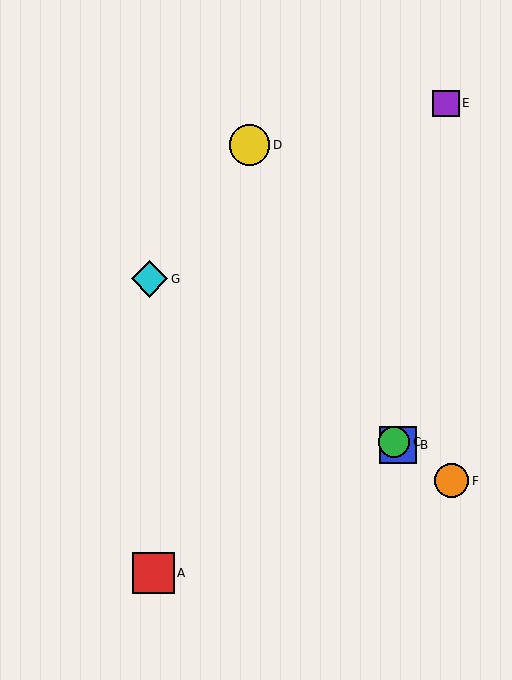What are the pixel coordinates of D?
Object D is at (250, 145).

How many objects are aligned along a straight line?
4 objects (B, C, F, G) are aligned along a straight line.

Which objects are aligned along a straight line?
Objects B, C, F, G are aligned along a straight line.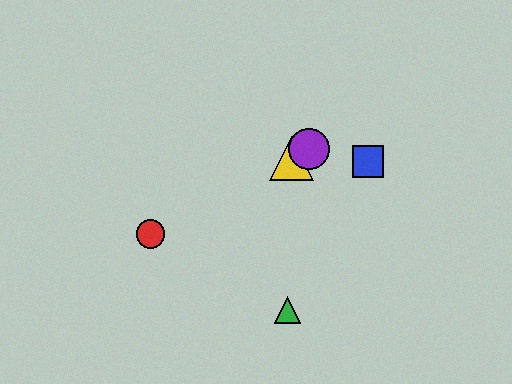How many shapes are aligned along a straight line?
3 shapes (the red circle, the yellow triangle, the purple circle) are aligned along a straight line.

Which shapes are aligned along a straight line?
The red circle, the yellow triangle, the purple circle are aligned along a straight line.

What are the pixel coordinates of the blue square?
The blue square is at (368, 162).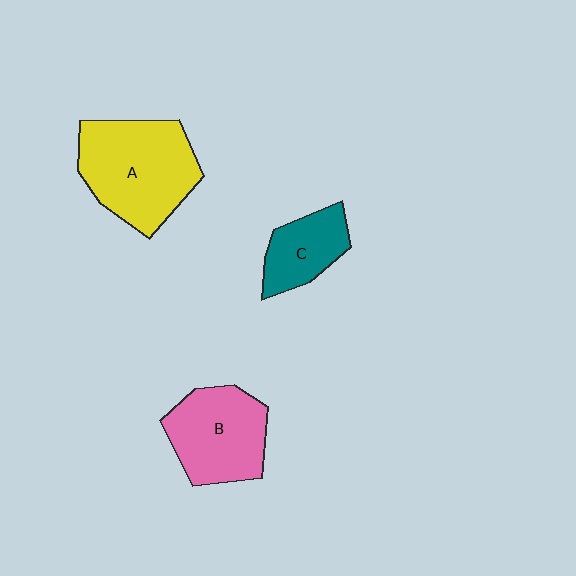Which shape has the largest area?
Shape A (yellow).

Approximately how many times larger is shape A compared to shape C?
Approximately 2.0 times.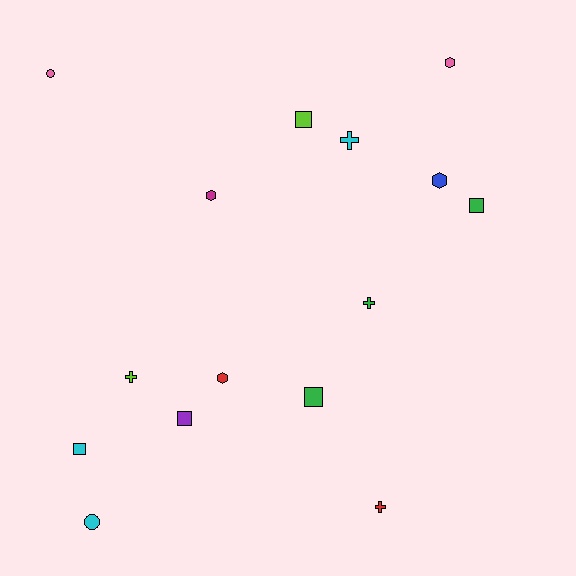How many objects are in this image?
There are 15 objects.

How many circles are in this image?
There are 2 circles.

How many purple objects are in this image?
There is 1 purple object.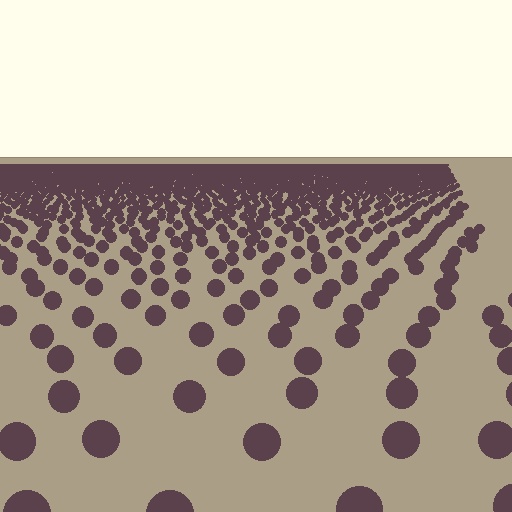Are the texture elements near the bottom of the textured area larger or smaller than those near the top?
Larger. Near the bottom, elements are closer to the viewer and appear at a bigger on-screen size.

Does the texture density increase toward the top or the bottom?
Density increases toward the top.